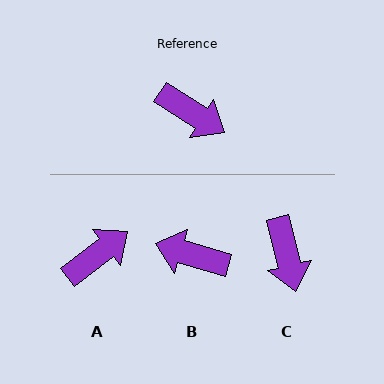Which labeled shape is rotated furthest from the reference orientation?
B, about 164 degrees away.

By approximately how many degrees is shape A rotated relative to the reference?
Approximately 70 degrees counter-clockwise.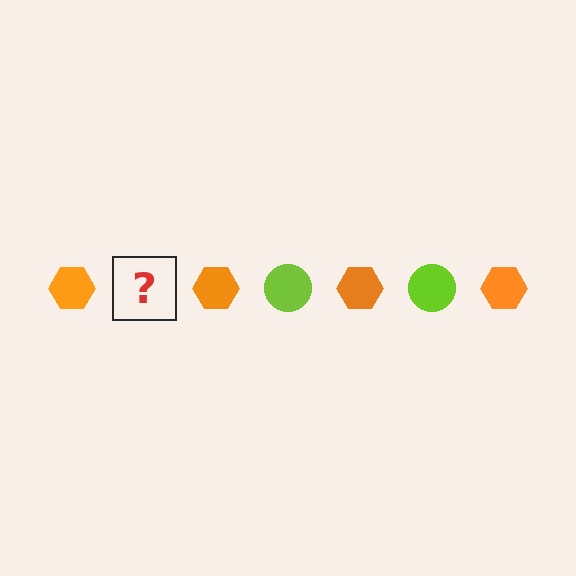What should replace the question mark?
The question mark should be replaced with a lime circle.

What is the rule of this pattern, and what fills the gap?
The rule is that the pattern alternates between orange hexagon and lime circle. The gap should be filled with a lime circle.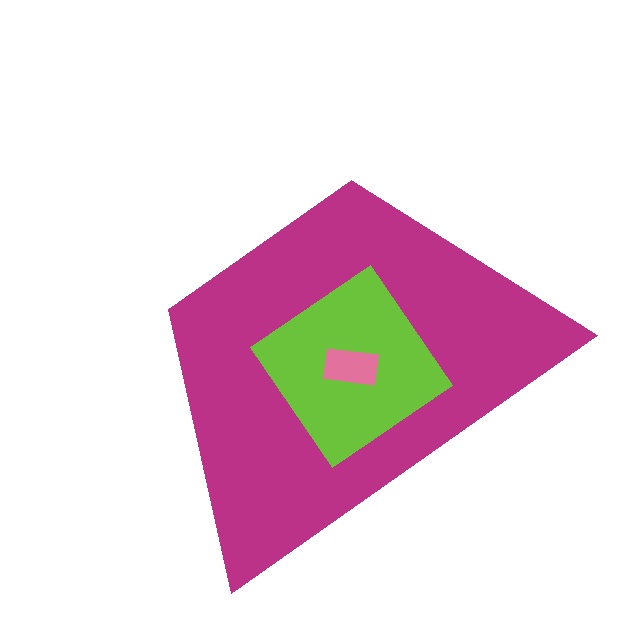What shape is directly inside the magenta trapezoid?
The lime diamond.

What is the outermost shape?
The magenta trapezoid.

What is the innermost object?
The pink rectangle.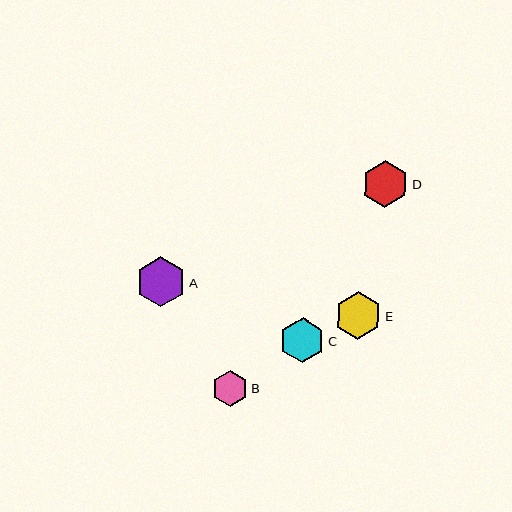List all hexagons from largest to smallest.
From largest to smallest: A, E, D, C, B.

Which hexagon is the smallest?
Hexagon B is the smallest with a size of approximately 36 pixels.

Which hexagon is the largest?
Hexagon A is the largest with a size of approximately 50 pixels.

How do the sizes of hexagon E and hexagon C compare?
Hexagon E and hexagon C are approximately the same size.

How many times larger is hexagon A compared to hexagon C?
Hexagon A is approximately 1.1 times the size of hexagon C.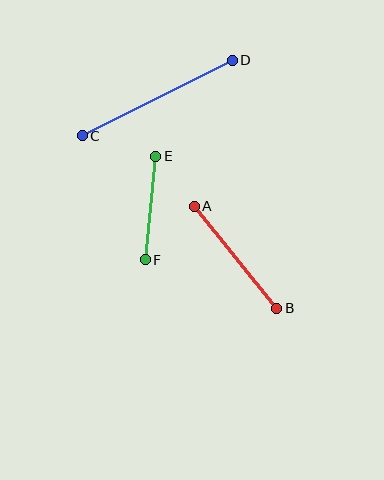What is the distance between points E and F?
The distance is approximately 104 pixels.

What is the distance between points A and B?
The distance is approximately 131 pixels.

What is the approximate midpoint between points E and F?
The midpoint is at approximately (150, 208) pixels.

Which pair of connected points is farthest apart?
Points C and D are farthest apart.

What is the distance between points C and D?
The distance is approximately 168 pixels.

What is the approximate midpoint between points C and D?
The midpoint is at approximately (157, 98) pixels.